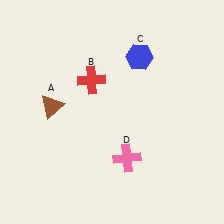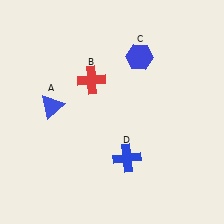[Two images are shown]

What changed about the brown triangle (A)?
In Image 1, A is brown. In Image 2, it changed to blue.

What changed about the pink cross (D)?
In Image 1, D is pink. In Image 2, it changed to blue.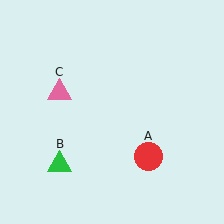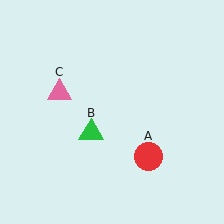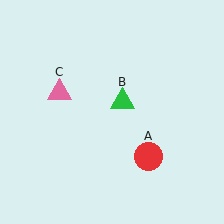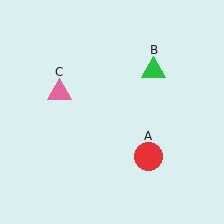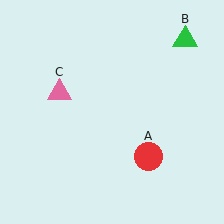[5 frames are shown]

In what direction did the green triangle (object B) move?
The green triangle (object B) moved up and to the right.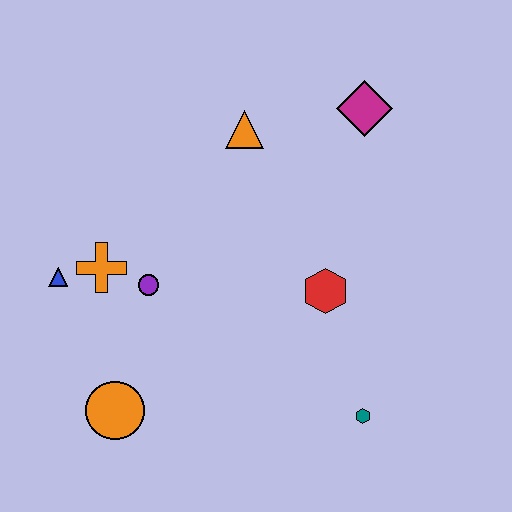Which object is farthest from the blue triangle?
The magenta diamond is farthest from the blue triangle.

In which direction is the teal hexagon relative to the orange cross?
The teal hexagon is to the right of the orange cross.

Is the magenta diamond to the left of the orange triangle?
No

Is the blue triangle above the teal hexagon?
Yes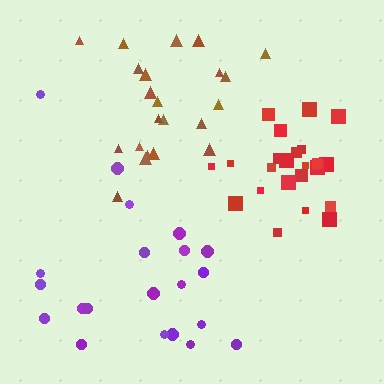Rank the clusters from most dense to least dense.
red, brown, purple.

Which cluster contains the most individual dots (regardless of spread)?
Red (24).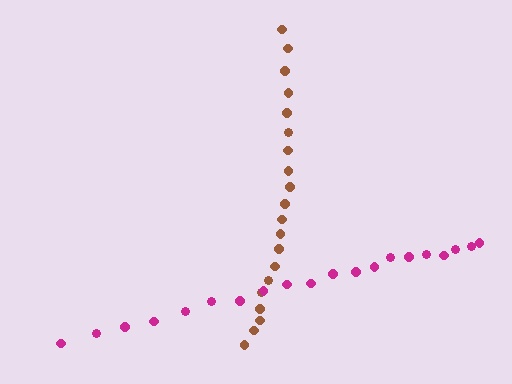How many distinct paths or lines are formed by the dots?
There are 2 distinct paths.